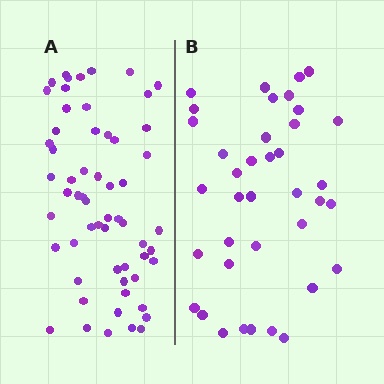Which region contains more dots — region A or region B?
Region A (the left region) has more dots.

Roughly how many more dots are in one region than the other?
Region A has approximately 20 more dots than region B.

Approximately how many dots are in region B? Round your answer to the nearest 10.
About 40 dots. (The exact count is 38, which rounds to 40.)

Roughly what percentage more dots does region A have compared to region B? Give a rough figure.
About 55% more.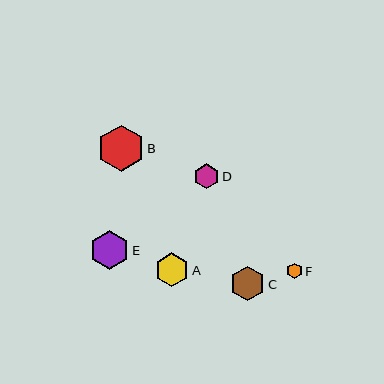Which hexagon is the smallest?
Hexagon F is the smallest with a size of approximately 16 pixels.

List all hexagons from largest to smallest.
From largest to smallest: B, E, C, A, D, F.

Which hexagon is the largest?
Hexagon B is the largest with a size of approximately 46 pixels.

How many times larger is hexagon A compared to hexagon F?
Hexagon A is approximately 2.2 times the size of hexagon F.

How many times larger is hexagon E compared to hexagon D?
Hexagon E is approximately 1.6 times the size of hexagon D.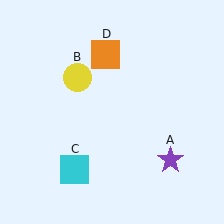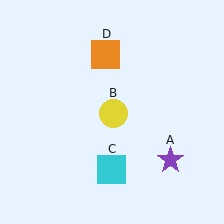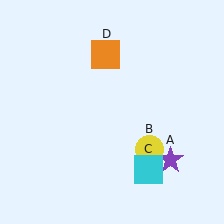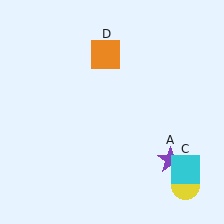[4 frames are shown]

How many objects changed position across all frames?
2 objects changed position: yellow circle (object B), cyan square (object C).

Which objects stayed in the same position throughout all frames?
Purple star (object A) and orange square (object D) remained stationary.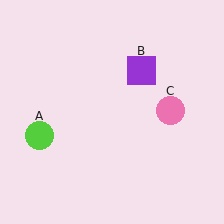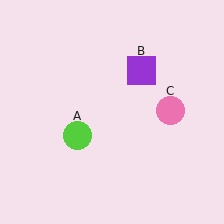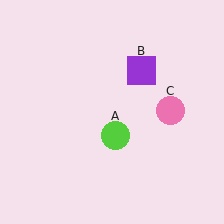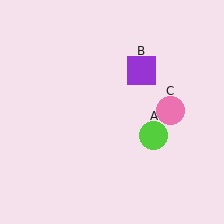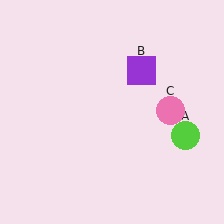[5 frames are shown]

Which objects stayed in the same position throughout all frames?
Purple square (object B) and pink circle (object C) remained stationary.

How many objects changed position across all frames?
1 object changed position: lime circle (object A).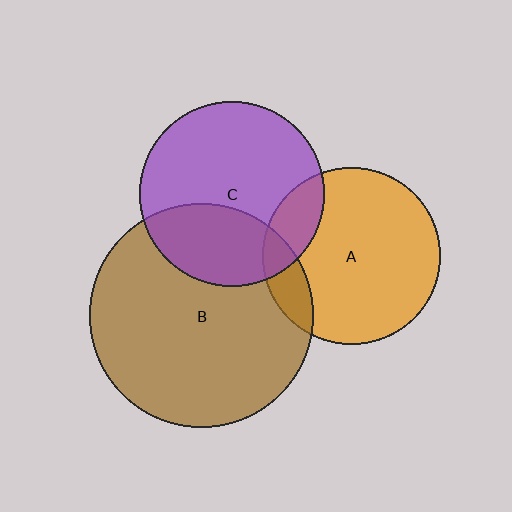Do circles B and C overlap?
Yes.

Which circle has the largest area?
Circle B (brown).